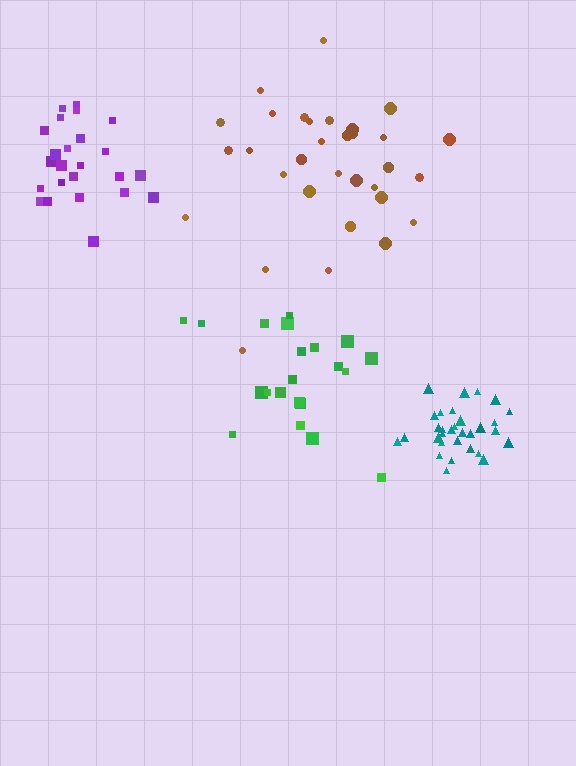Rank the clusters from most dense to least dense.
teal, purple, brown, green.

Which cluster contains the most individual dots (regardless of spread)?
Brown (32).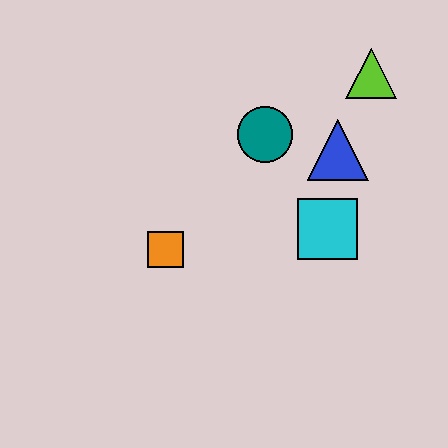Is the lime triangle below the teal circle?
No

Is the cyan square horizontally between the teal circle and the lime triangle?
Yes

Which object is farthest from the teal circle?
The orange square is farthest from the teal circle.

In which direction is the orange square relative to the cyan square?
The orange square is to the left of the cyan square.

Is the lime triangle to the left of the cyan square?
No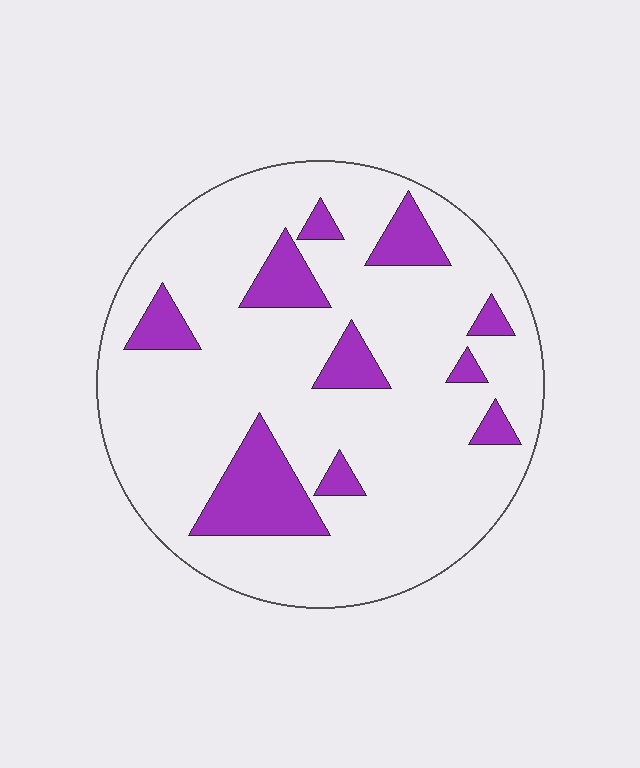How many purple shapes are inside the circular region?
10.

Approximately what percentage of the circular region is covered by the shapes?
Approximately 15%.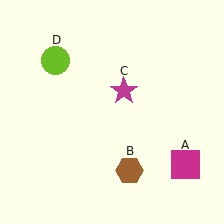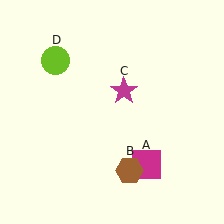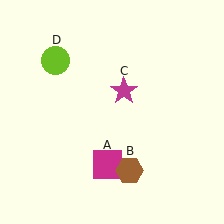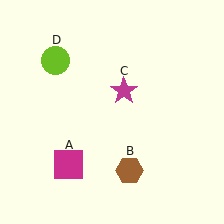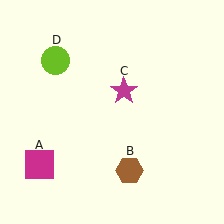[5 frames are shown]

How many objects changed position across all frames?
1 object changed position: magenta square (object A).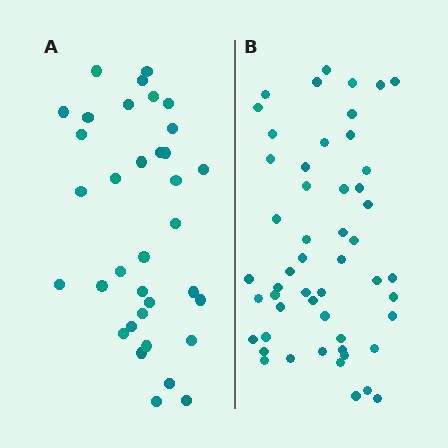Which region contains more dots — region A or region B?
Region B (the right region) has more dots.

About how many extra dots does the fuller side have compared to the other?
Region B has approximately 15 more dots than region A.